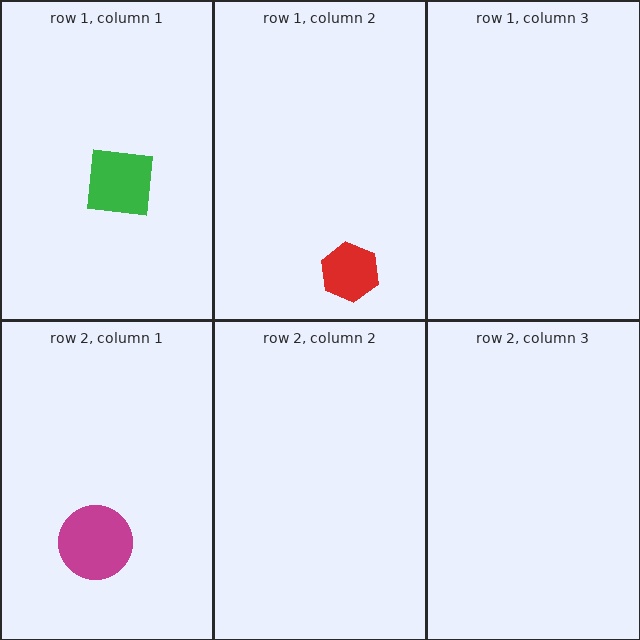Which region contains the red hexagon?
The row 1, column 2 region.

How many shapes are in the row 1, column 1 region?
1.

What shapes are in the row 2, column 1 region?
The magenta circle.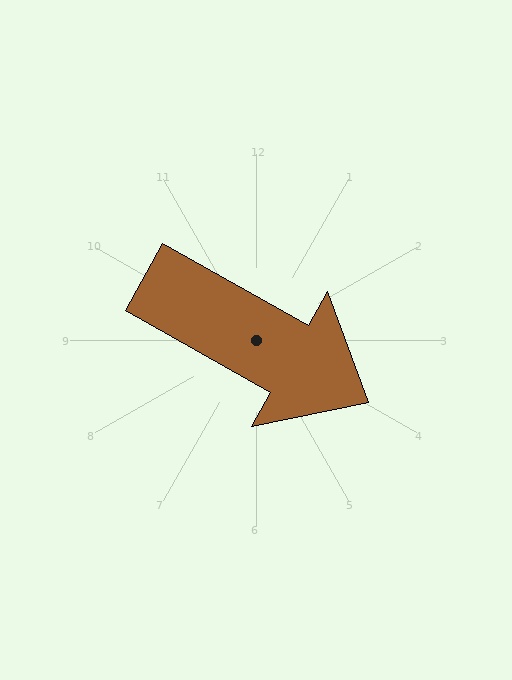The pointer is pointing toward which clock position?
Roughly 4 o'clock.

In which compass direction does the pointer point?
Southeast.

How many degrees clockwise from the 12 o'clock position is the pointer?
Approximately 119 degrees.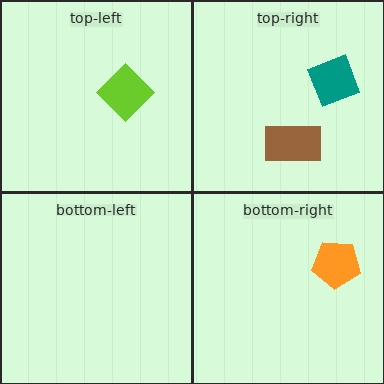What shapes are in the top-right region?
The brown rectangle, the teal square.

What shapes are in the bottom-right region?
The orange pentagon.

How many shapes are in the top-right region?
2.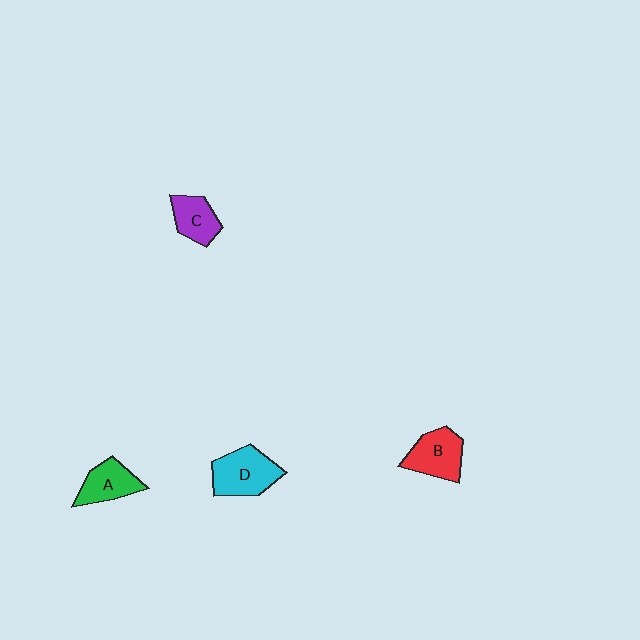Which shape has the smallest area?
Shape C (purple).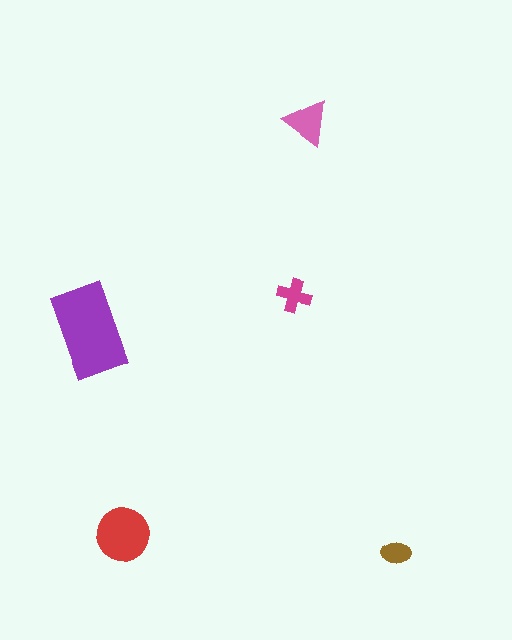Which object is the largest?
The purple rectangle.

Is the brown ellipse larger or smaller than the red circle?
Smaller.